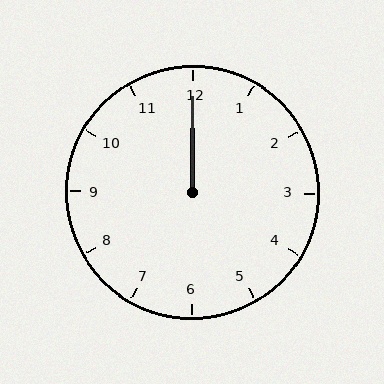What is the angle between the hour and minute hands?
Approximately 0 degrees.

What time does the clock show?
12:00.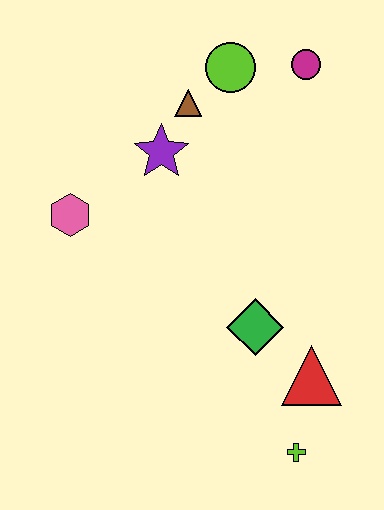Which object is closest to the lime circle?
The brown triangle is closest to the lime circle.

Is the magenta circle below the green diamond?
No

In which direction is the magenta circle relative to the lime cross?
The magenta circle is above the lime cross.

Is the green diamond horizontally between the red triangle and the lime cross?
No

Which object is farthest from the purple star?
The lime cross is farthest from the purple star.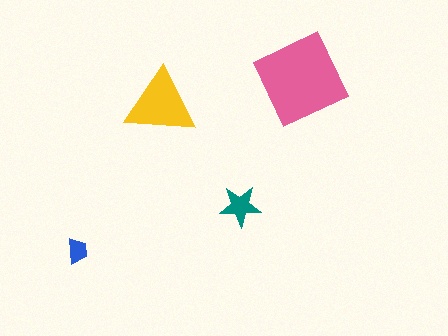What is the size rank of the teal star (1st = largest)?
3rd.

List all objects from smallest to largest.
The blue trapezoid, the teal star, the yellow triangle, the pink diamond.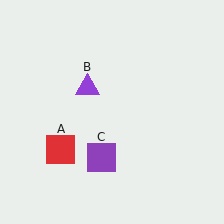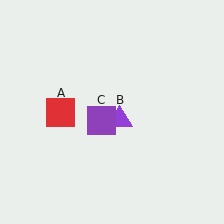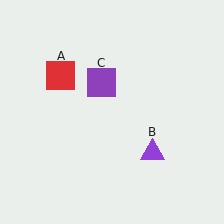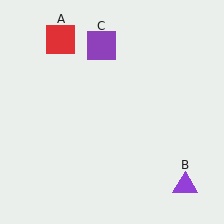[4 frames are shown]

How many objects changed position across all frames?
3 objects changed position: red square (object A), purple triangle (object B), purple square (object C).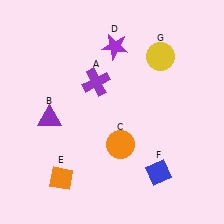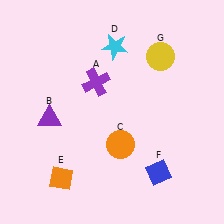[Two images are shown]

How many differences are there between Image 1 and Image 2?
There is 1 difference between the two images.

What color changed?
The star (D) changed from purple in Image 1 to cyan in Image 2.